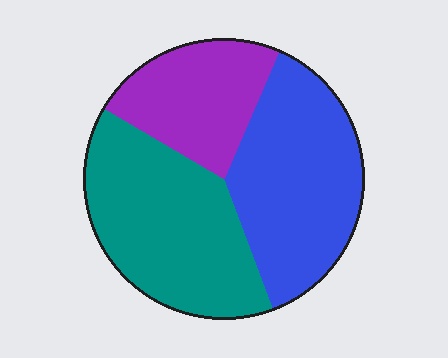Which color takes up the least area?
Purple, at roughly 25%.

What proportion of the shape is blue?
Blue covers 38% of the shape.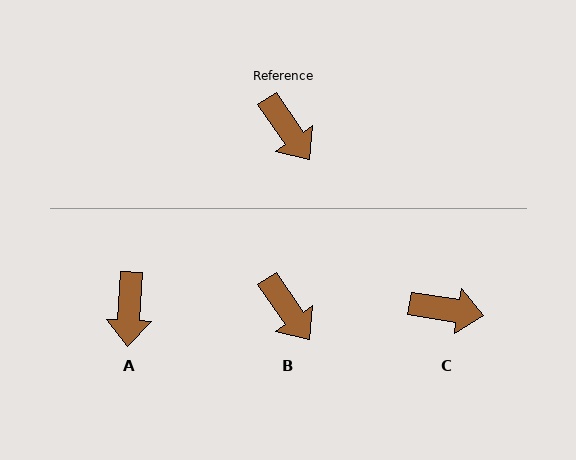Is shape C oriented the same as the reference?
No, it is off by about 46 degrees.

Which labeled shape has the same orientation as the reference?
B.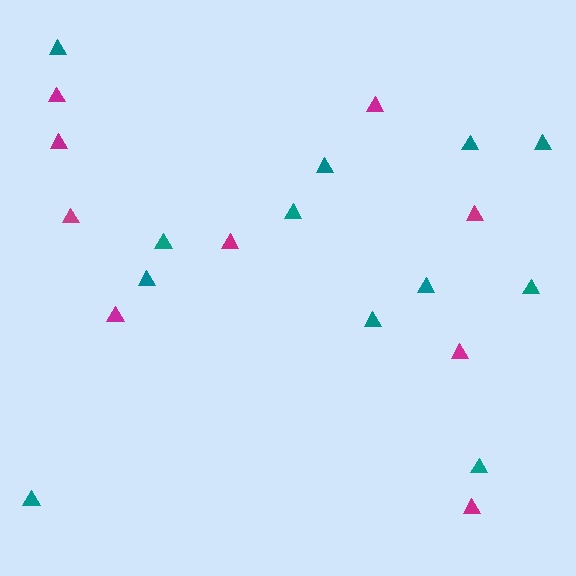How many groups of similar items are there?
There are 2 groups: one group of magenta triangles (9) and one group of teal triangles (12).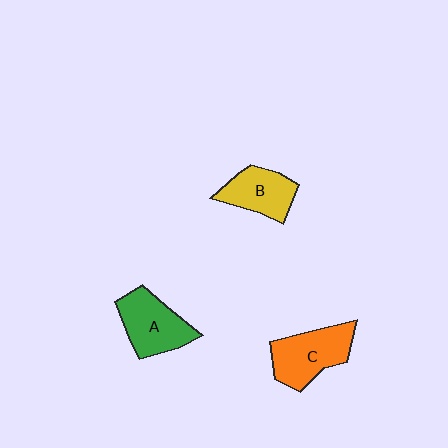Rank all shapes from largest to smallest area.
From largest to smallest: C (orange), A (green), B (yellow).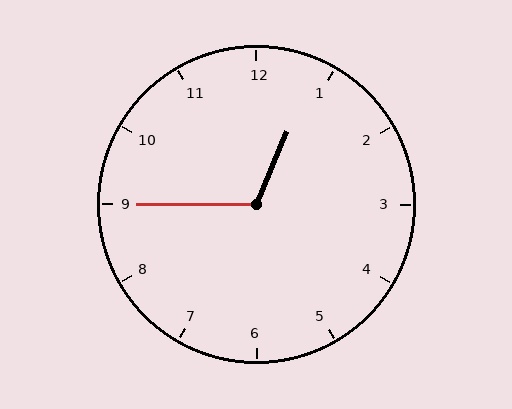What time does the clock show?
12:45.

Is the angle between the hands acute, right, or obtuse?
It is obtuse.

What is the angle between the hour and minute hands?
Approximately 112 degrees.